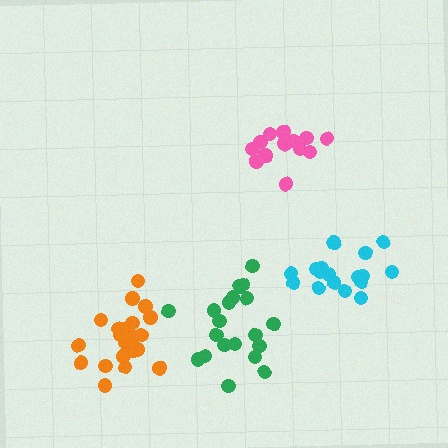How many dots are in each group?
Group 1: 21 dots, Group 2: 21 dots, Group 3: 18 dots, Group 4: 15 dots (75 total).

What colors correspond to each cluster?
The clusters are colored: green, orange, cyan, pink.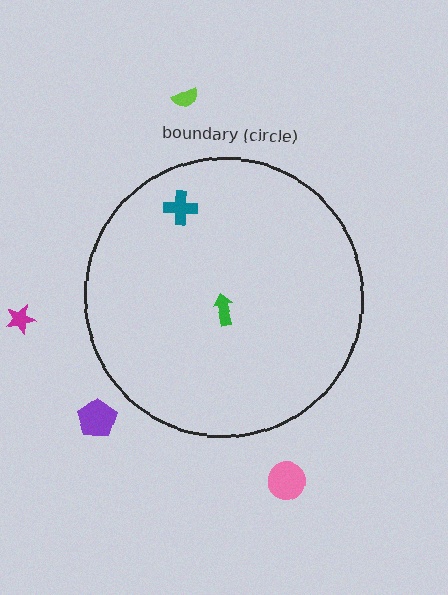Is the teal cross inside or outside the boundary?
Inside.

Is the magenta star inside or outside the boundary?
Outside.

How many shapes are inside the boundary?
2 inside, 4 outside.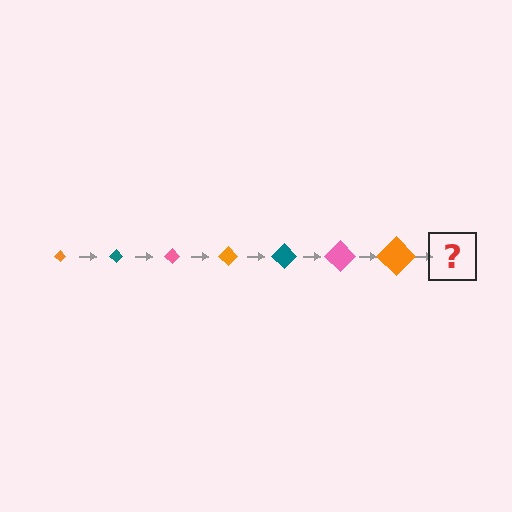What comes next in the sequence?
The next element should be a teal diamond, larger than the previous one.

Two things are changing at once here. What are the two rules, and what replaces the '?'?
The two rules are that the diamond grows larger each step and the color cycles through orange, teal, and pink. The '?' should be a teal diamond, larger than the previous one.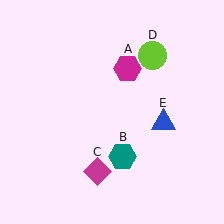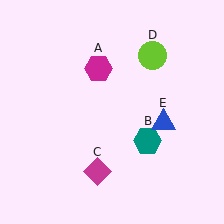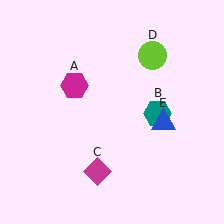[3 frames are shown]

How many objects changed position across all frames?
2 objects changed position: magenta hexagon (object A), teal hexagon (object B).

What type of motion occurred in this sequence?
The magenta hexagon (object A), teal hexagon (object B) rotated counterclockwise around the center of the scene.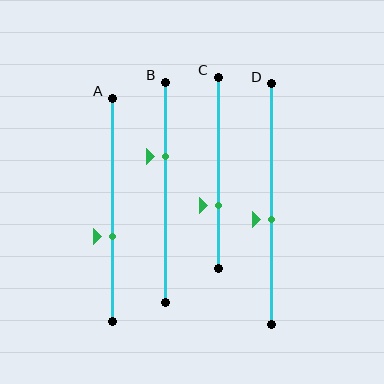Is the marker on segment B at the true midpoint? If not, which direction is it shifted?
No, the marker on segment B is shifted upward by about 16% of the segment length.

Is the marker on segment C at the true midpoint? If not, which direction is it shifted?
No, the marker on segment C is shifted downward by about 17% of the segment length.